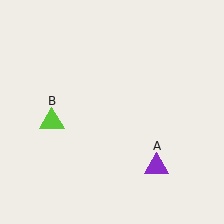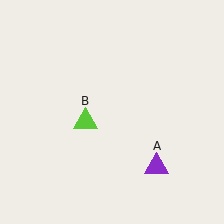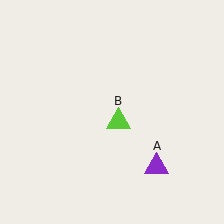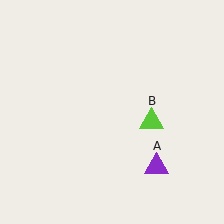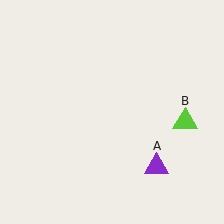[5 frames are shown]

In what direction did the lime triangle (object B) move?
The lime triangle (object B) moved right.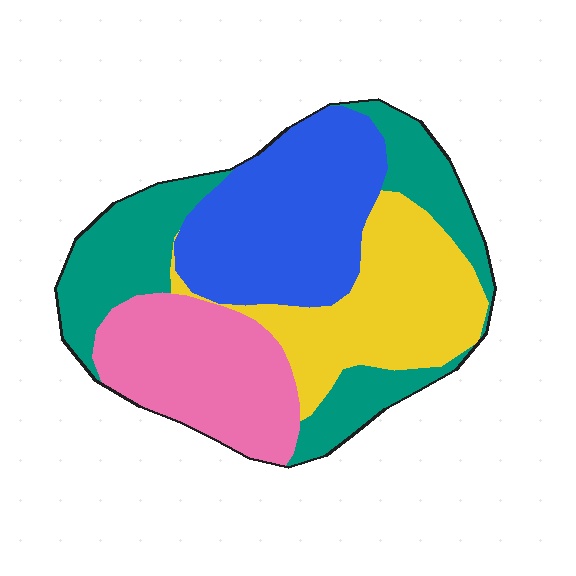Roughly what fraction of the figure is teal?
Teal takes up about one quarter (1/4) of the figure.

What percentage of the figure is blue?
Blue takes up between a sixth and a third of the figure.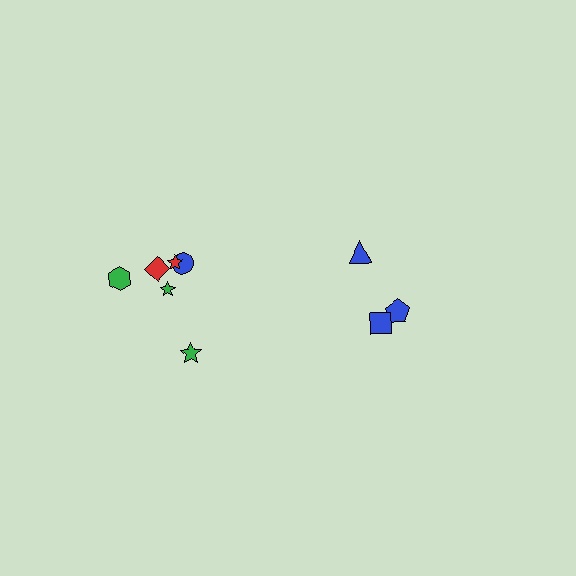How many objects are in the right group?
There are 3 objects.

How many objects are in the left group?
There are 6 objects.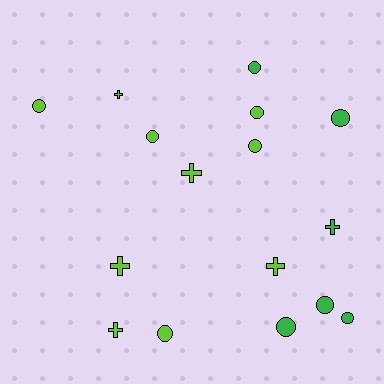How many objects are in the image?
There are 16 objects.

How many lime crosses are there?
There are 5 lime crosses.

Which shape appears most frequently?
Circle, with 10 objects.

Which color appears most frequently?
Lime, with 10 objects.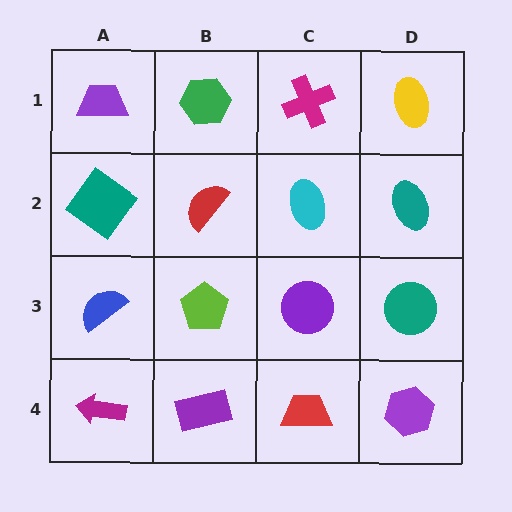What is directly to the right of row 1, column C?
A yellow ellipse.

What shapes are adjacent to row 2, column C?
A magenta cross (row 1, column C), a purple circle (row 3, column C), a red semicircle (row 2, column B), a teal ellipse (row 2, column D).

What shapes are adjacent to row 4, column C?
A purple circle (row 3, column C), a purple rectangle (row 4, column B), a purple hexagon (row 4, column D).